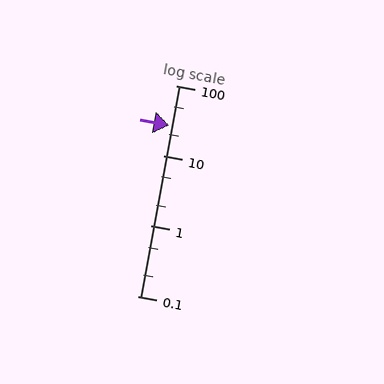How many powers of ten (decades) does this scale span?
The scale spans 3 decades, from 0.1 to 100.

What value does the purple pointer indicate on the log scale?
The pointer indicates approximately 27.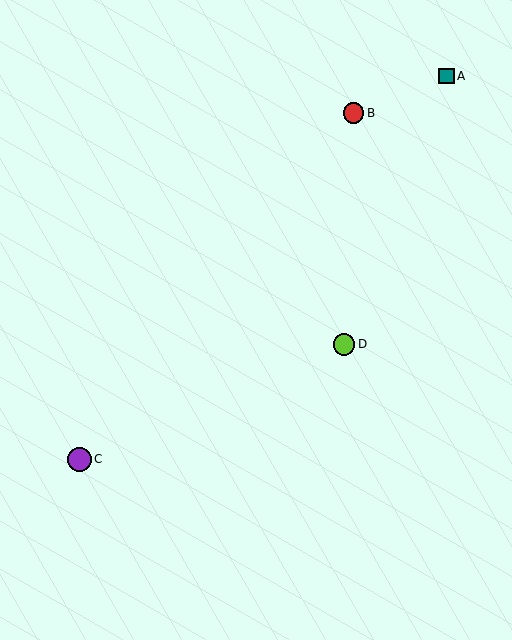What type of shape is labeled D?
Shape D is a lime circle.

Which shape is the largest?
The purple circle (labeled C) is the largest.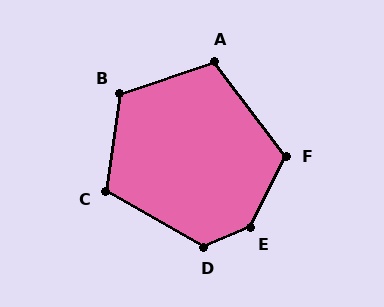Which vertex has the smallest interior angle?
A, at approximately 109 degrees.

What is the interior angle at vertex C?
Approximately 112 degrees (obtuse).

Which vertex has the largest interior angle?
E, at approximately 139 degrees.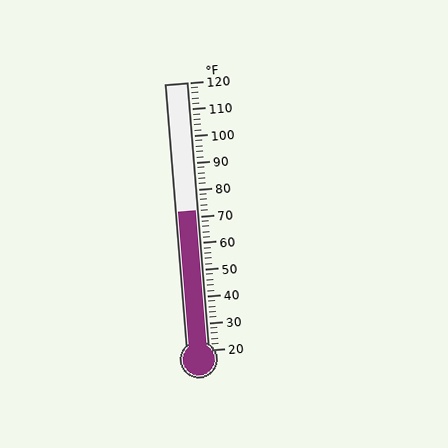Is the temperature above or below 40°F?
The temperature is above 40°F.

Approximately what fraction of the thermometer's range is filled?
The thermometer is filled to approximately 50% of its range.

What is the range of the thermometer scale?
The thermometer scale ranges from 20°F to 120°F.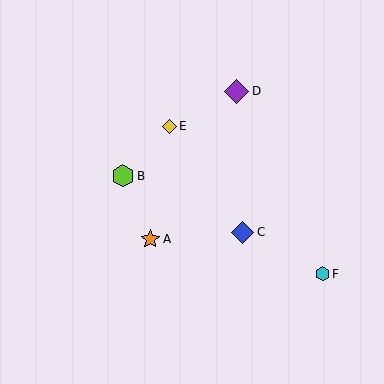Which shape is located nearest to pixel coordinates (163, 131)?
The yellow diamond (labeled E) at (169, 126) is nearest to that location.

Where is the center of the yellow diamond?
The center of the yellow diamond is at (169, 126).